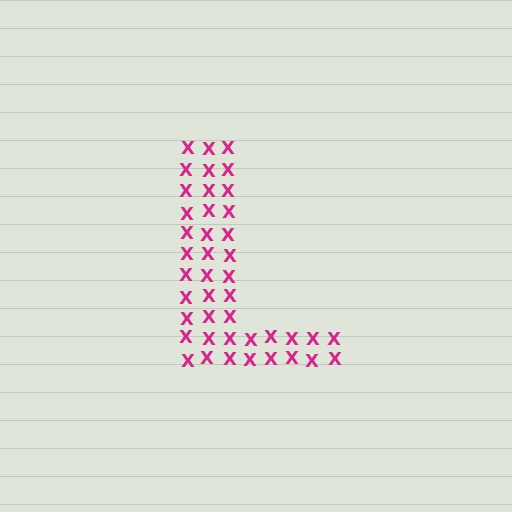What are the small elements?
The small elements are letter X's.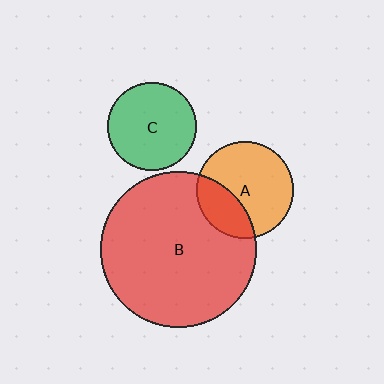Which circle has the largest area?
Circle B (red).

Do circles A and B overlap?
Yes.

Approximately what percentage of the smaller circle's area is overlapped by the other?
Approximately 30%.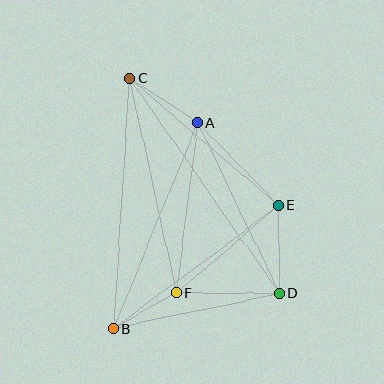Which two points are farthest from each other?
Points C and D are farthest from each other.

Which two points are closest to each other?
Points B and F are closest to each other.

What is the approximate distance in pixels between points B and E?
The distance between B and E is approximately 206 pixels.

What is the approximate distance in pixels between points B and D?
The distance between B and D is approximately 169 pixels.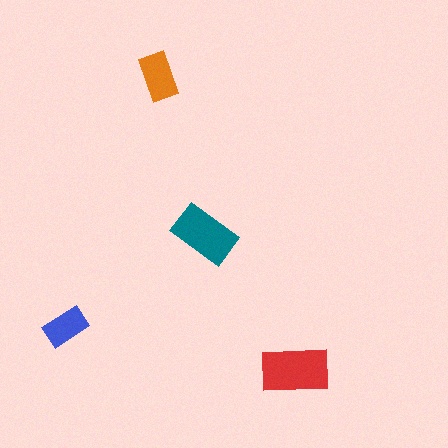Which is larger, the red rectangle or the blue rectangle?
The red one.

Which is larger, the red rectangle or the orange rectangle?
The red one.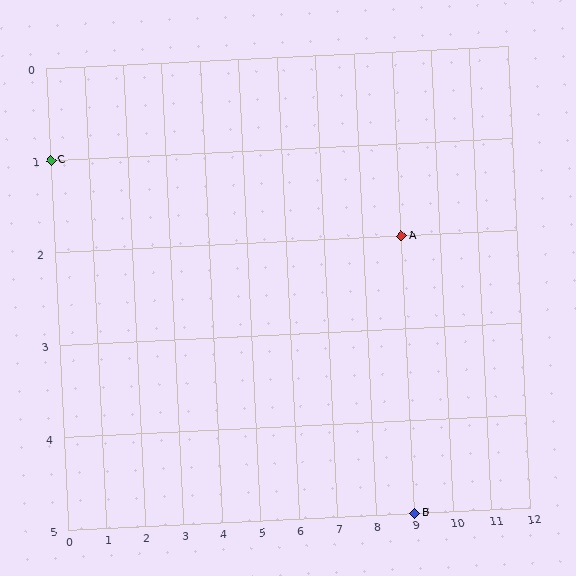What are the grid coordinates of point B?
Point B is at grid coordinates (9, 5).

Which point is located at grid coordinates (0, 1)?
Point C is at (0, 1).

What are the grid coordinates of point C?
Point C is at grid coordinates (0, 1).